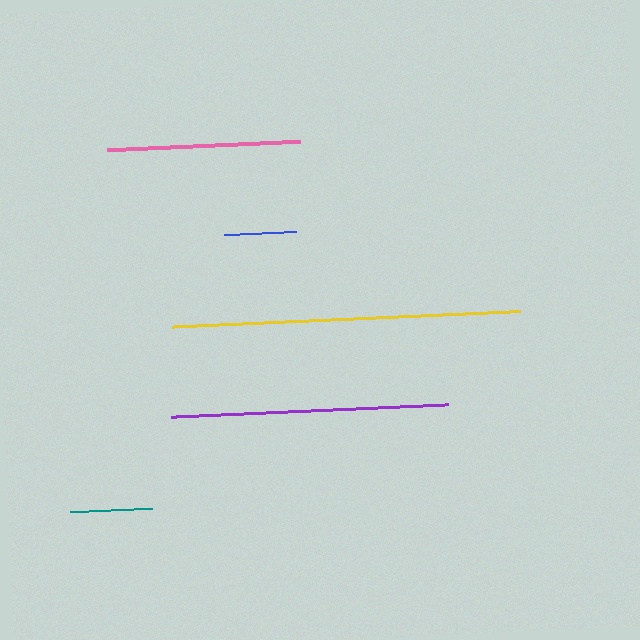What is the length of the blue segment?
The blue segment is approximately 72 pixels long.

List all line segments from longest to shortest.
From longest to shortest: yellow, purple, pink, teal, blue.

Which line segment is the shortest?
The blue line is the shortest at approximately 72 pixels.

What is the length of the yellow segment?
The yellow segment is approximately 348 pixels long.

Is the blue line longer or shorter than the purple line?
The purple line is longer than the blue line.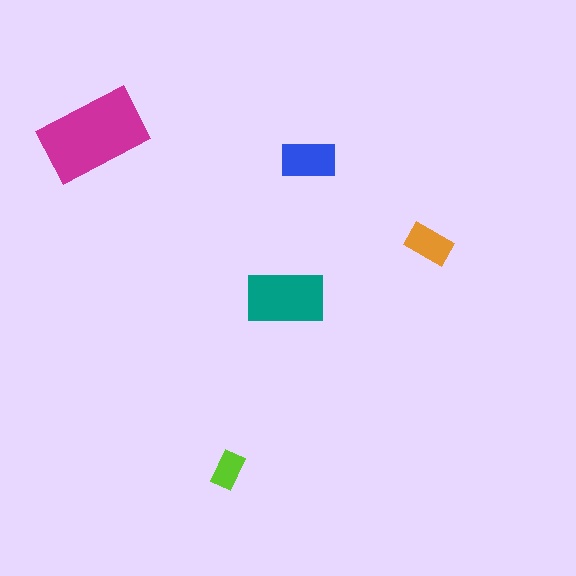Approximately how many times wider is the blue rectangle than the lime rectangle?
About 1.5 times wider.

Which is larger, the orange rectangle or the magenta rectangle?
The magenta one.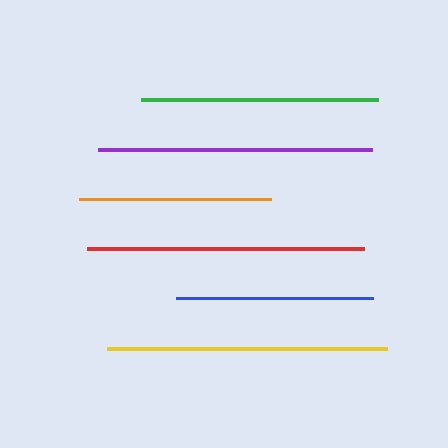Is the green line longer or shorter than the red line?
The red line is longer than the green line.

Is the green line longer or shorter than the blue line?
The green line is longer than the blue line.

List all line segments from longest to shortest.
From longest to shortest: yellow, red, purple, green, blue, orange.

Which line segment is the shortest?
The orange line is the shortest at approximately 192 pixels.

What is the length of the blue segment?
The blue segment is approximately 197 pixels long.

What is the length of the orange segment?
The orange segment is approximately 192 pixels long.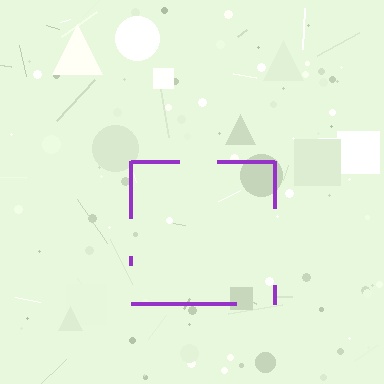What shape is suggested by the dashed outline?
The dashed outline suggests a square.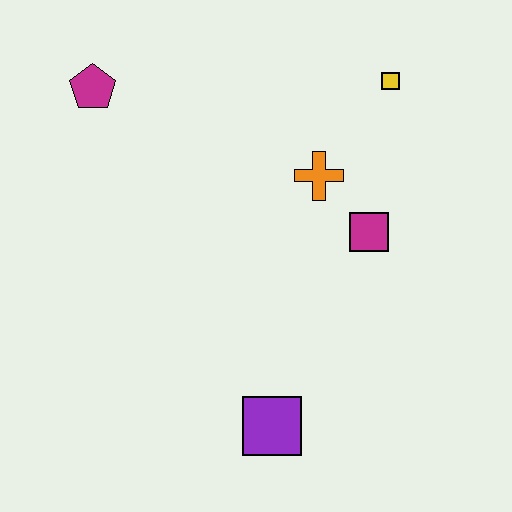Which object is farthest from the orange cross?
The purple square is farthest from the orange cross.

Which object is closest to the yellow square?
The orange cross is closest to the yellow square.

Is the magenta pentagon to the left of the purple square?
Yes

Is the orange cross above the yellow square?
No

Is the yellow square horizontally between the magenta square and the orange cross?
No